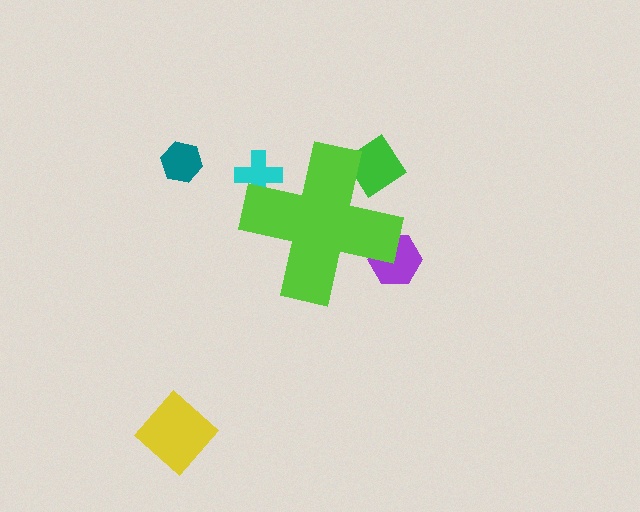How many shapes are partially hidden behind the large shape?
3 shapes are partially hidden.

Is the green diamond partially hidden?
Yes, the green diamond is partially hidden behind the lime cross.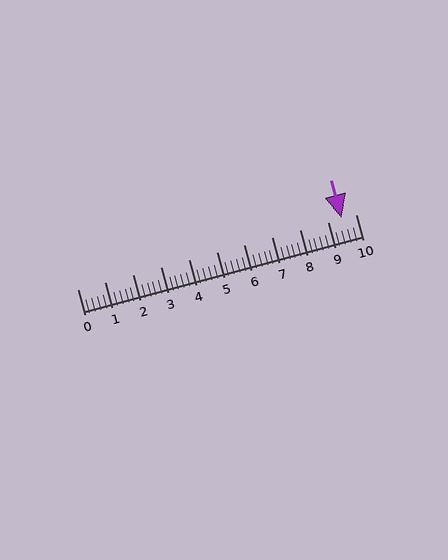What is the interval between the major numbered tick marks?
The major tick marks are spaced 1 units apart.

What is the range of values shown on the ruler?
The ruler shows values from 0 to 10.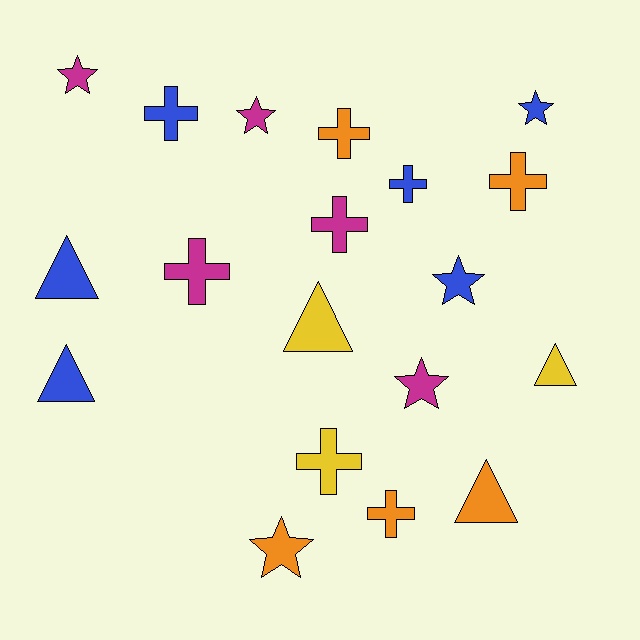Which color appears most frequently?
Blue, with 6 objects.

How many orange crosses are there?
There are 3 orange crosses.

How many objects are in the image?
There are 19 objects.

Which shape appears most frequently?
Cross, with 8 objects.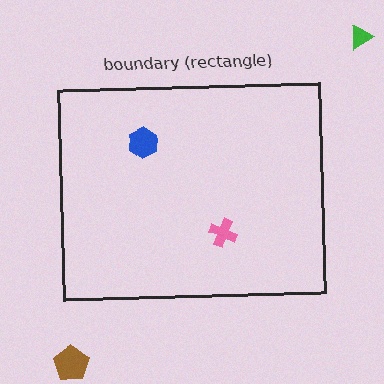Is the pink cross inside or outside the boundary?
Inside.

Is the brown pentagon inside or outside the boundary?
Outside.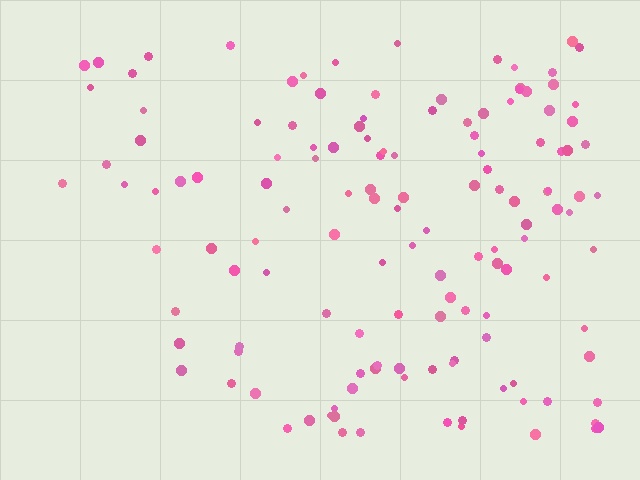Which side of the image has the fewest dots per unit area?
The left.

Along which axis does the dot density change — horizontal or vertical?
Horizontal.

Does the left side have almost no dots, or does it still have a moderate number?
Still a moderate number, just noticeably fewer than the right.